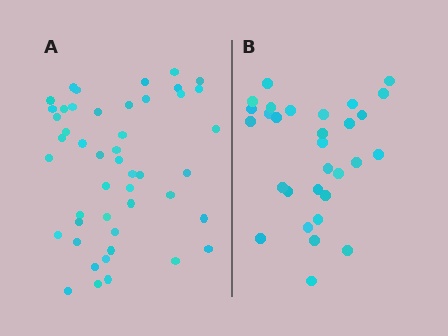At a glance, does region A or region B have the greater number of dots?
Region A (the left region) has more dots.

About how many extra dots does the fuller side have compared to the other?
Region A has approximately 15 more dots than region B.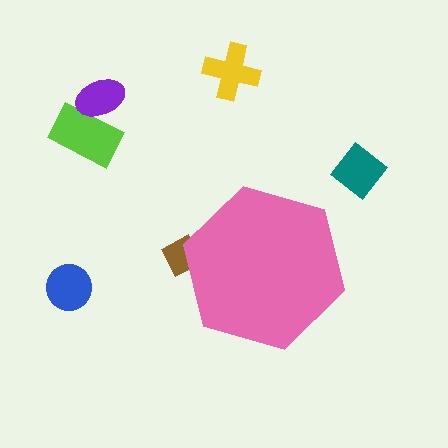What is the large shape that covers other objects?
A pink hexagon.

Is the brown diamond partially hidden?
Yes, the brown diamond is partially hidden behind the pink hexagon.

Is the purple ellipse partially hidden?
No, the purple ellipse is fully visible.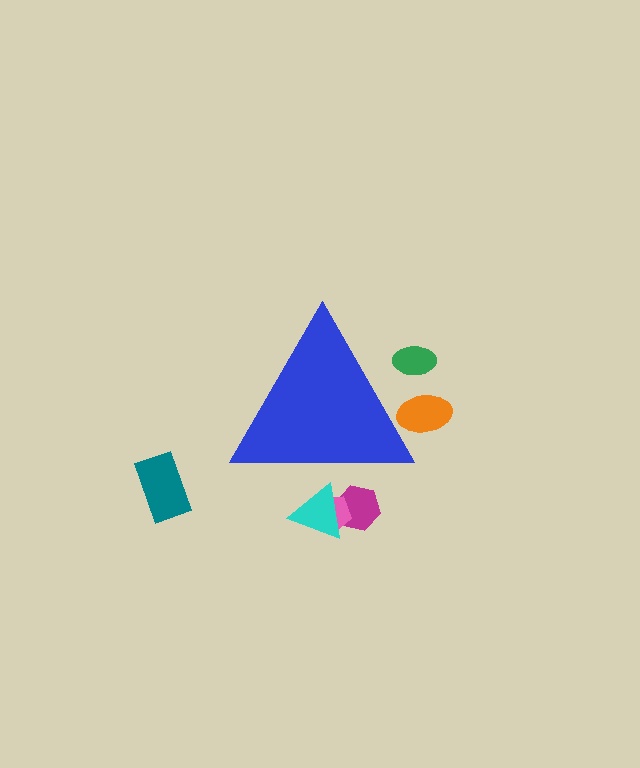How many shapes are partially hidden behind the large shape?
5 shapes are partially hidden.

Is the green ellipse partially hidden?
Yes, the green ellipse is partially hidden behind the blue triangle.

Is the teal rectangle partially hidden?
No, the teal rectangle is fully visible.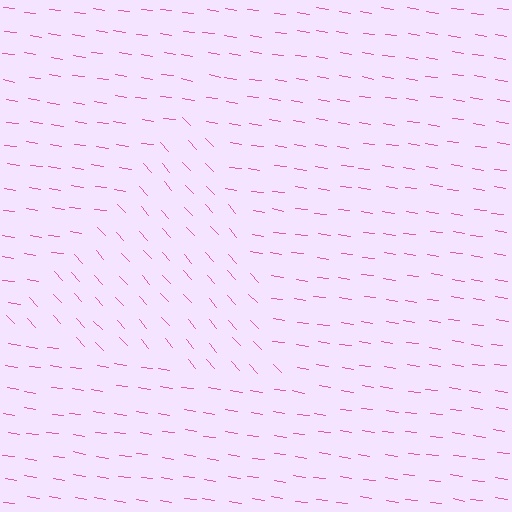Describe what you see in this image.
The image is filled with small pink line segments. A triangle region in the image has lines oriented differently from the surrounding lines, creating a visible texture boundary.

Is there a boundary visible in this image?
Yes, there is a texture boundary formed by a change in line orientation.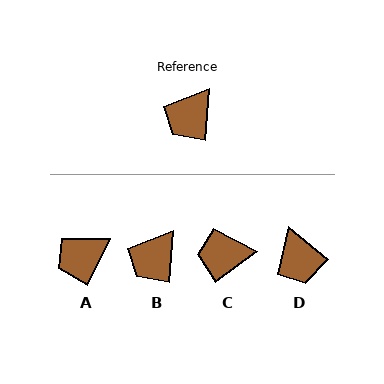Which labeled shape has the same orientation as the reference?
B.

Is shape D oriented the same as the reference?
No, it is off by about 55 degrees.